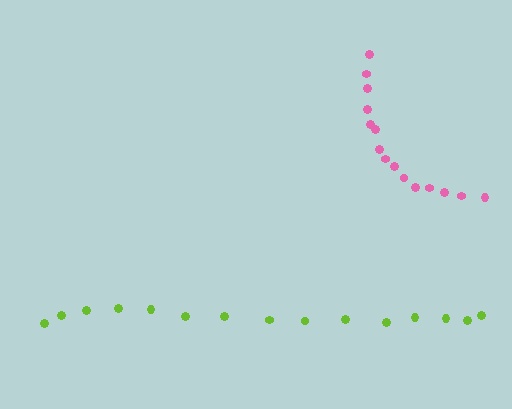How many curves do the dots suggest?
There are 2 distinct paths.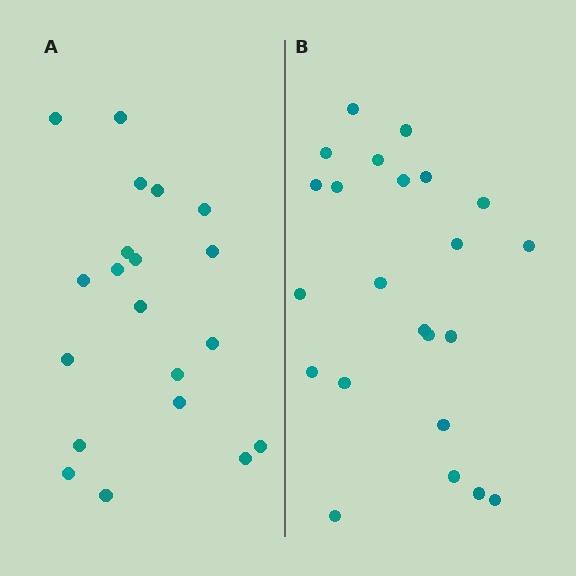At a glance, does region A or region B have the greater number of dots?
Region B (the right region) has more dots.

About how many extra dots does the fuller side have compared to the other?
Region B has just a few more — roughly 2 or 3 more dots than region A.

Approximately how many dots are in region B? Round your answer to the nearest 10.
About 20 dots. (The exact count is 23, which rounds to 20.)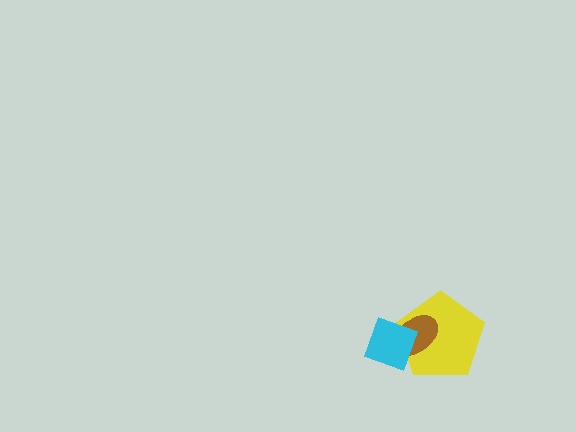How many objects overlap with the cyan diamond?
2 objects overlap with the cyan diamond.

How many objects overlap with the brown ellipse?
2 objects overlap with the brown ellipse.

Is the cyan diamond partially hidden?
No, no other shape covers it.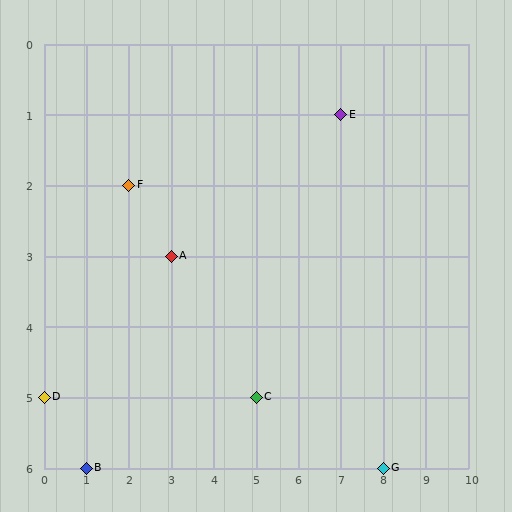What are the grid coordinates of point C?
Point C is at grid coordinates (5, 5).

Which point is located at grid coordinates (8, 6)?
Point G is at (8, 6).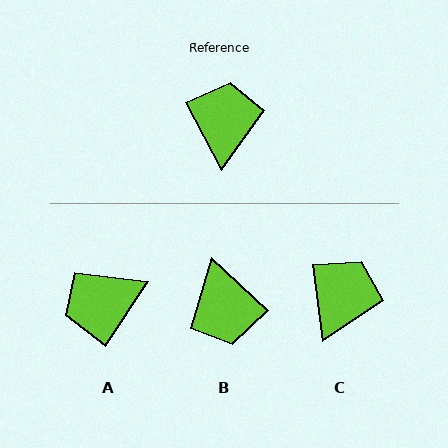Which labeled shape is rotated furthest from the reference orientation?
B, about 161 degrees away.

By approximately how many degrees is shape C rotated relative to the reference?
Approximately 21 degrees clockwise.